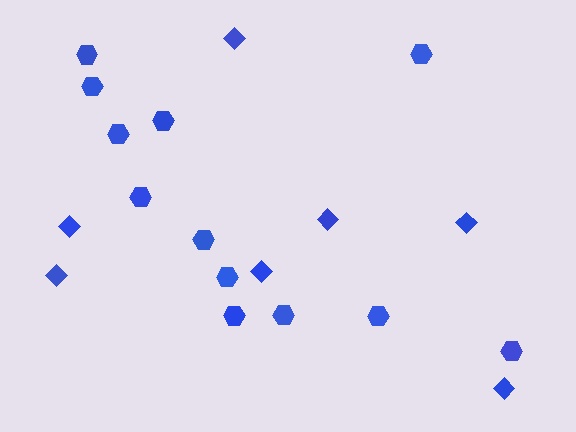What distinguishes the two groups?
There are 2 groups: one group of hexagons (12) and one group of diamonds (7).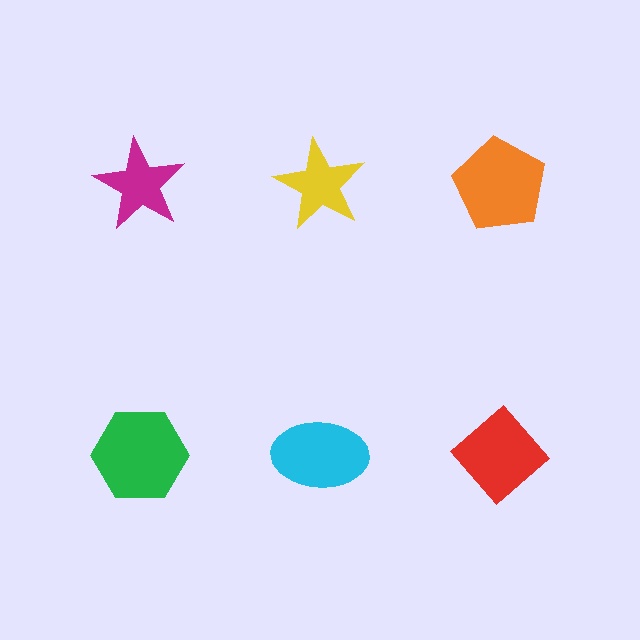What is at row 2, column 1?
A green hexagon.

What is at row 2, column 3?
A red diamond.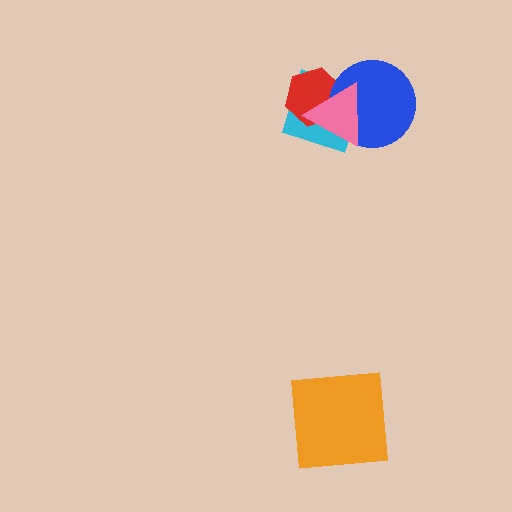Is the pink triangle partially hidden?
No, no other shape covers it.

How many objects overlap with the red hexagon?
3 objects overlap with the red hexagon.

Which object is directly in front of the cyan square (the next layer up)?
The red hexagon is directly in front of the cyan square.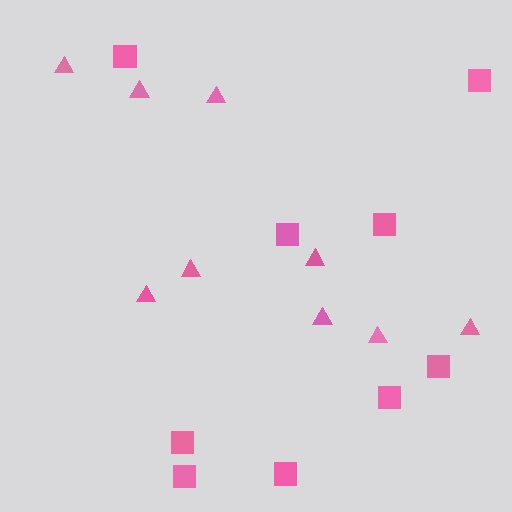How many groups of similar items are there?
There are 2 groups: one group of squares (9) and one group of triangles (9).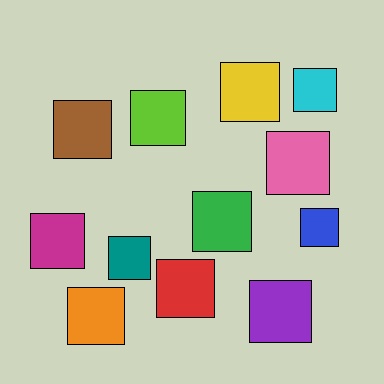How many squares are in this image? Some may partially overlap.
There are 12 squares.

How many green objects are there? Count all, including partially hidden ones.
There is 1 green object.